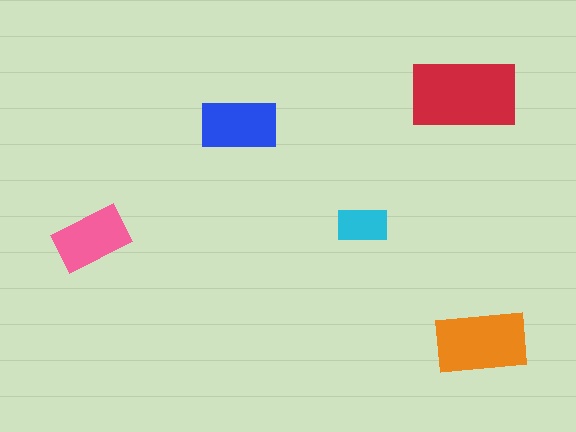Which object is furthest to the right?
The orange rectangle is rightmost.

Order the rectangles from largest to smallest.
the red one, the orange one, the blue one, the pink one, the cyan one.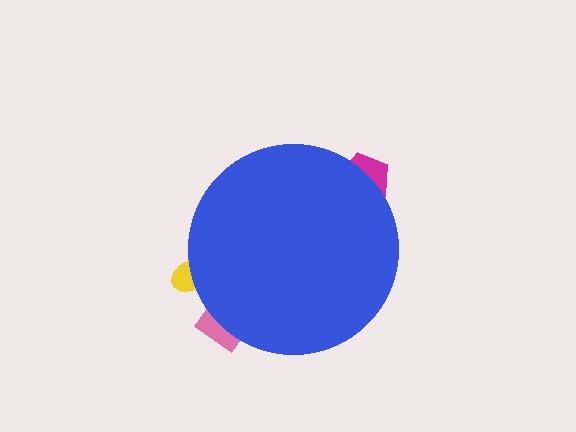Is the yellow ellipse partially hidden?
Yes, the yellow ellipse is partially hidden behind the blue circle.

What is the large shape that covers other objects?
A blue circle.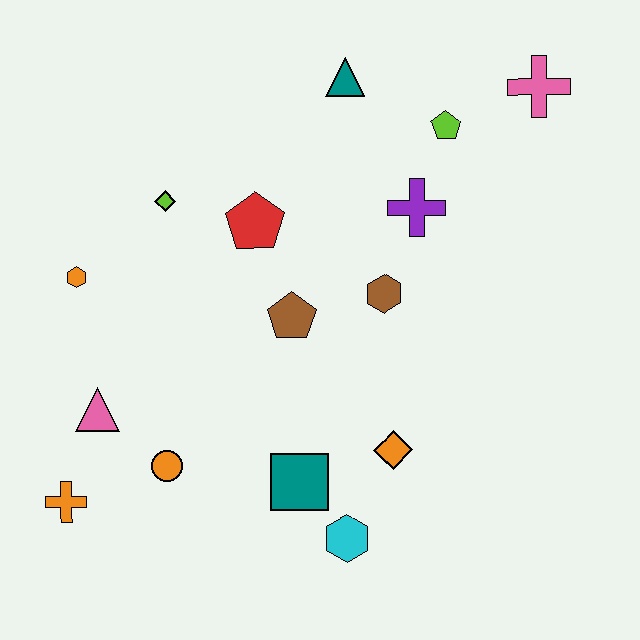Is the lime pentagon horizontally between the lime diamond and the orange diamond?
No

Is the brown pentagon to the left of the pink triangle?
No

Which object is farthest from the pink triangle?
The pink cross is farthest from the pink triangle.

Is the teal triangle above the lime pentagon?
Yes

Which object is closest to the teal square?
The cyan hexagon is closest to the teal square.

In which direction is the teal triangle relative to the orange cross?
The teal triangle is above the orange cross.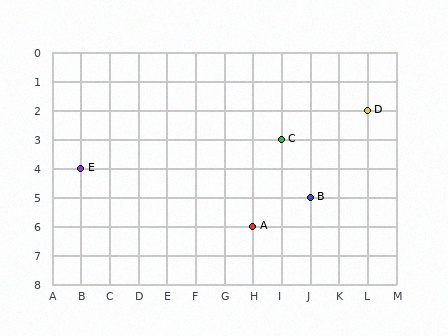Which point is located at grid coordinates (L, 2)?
Point D is at (L, 2).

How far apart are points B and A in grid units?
Points B and A are 2 columns and 1 row apart (about 2.2 grid units diagonally).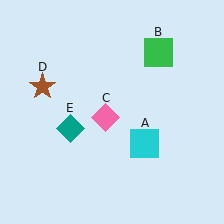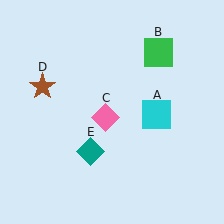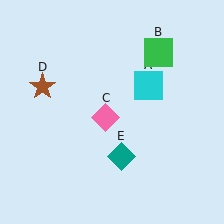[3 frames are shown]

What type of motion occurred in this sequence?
The cyan square (object A), teal diamond (object E) rotated counterclockwise around the center of the scene.